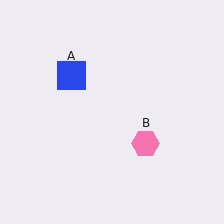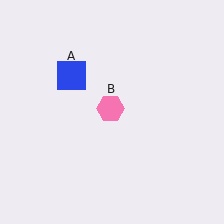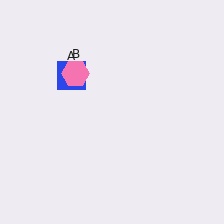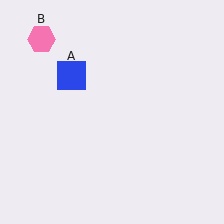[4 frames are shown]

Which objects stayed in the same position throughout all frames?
Blue square (object A) remained stationary.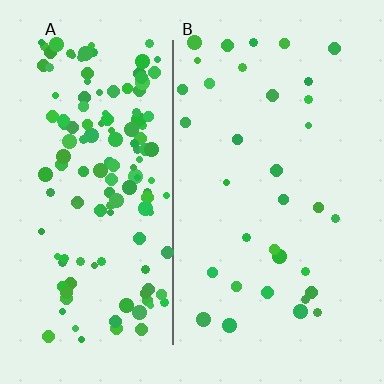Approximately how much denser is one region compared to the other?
Approximately 4.3× — region A over region B.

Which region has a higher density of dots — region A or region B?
A (the left).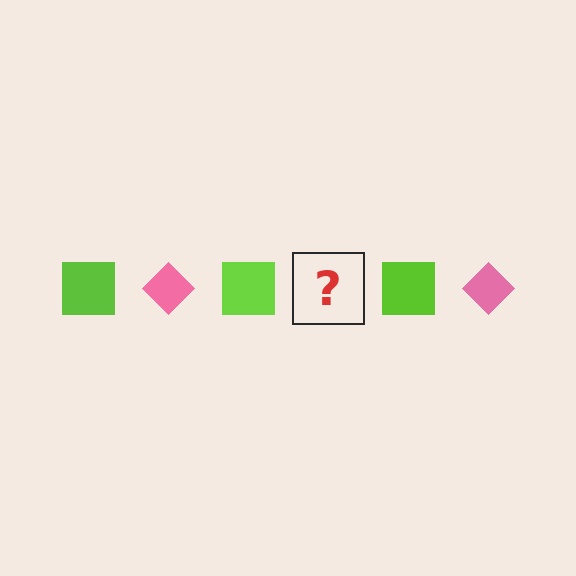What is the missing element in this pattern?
The missing element is a pink diamond.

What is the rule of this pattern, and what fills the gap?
The rule is that the pattern alternates between lime square and pink diamond. The gap should be filled with a pink diamond.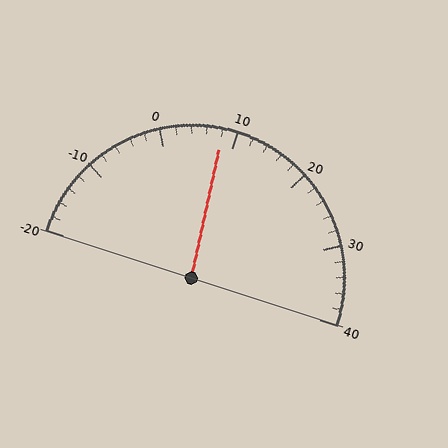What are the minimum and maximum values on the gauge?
The gauge ranges from -20 to 40.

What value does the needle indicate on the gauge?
The needle indicates approximately 8.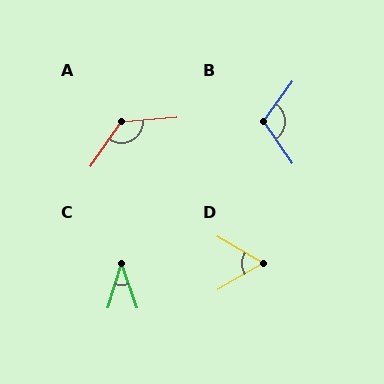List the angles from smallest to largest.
C (36°), D (60°), B (110°), A (129°).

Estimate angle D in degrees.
Approximately 60 degrees.